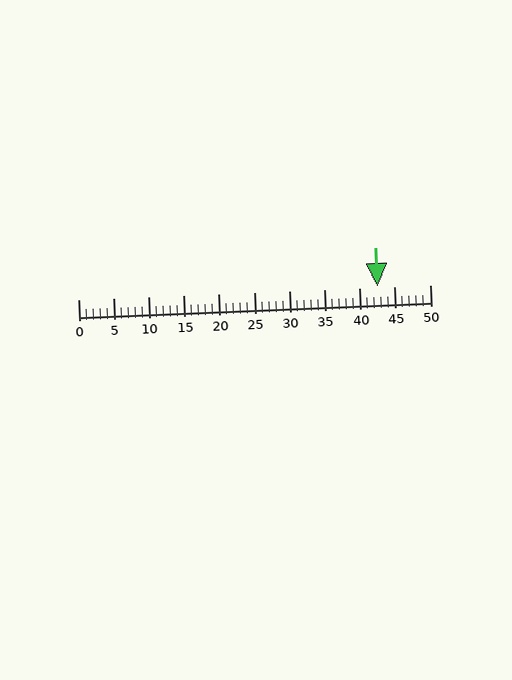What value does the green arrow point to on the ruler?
The green arrow points to approximately 43.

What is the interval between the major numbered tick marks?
The major tick marks are spaced 5 units apart.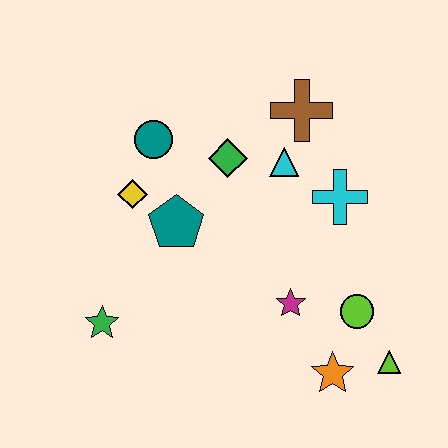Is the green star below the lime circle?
Yes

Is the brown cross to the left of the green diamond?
No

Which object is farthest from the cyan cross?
The green star is farthest from the cyan cross.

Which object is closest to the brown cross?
The cyan triangle is closest to the brown cross.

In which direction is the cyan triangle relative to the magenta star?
The cyan triangle is above the magenta star.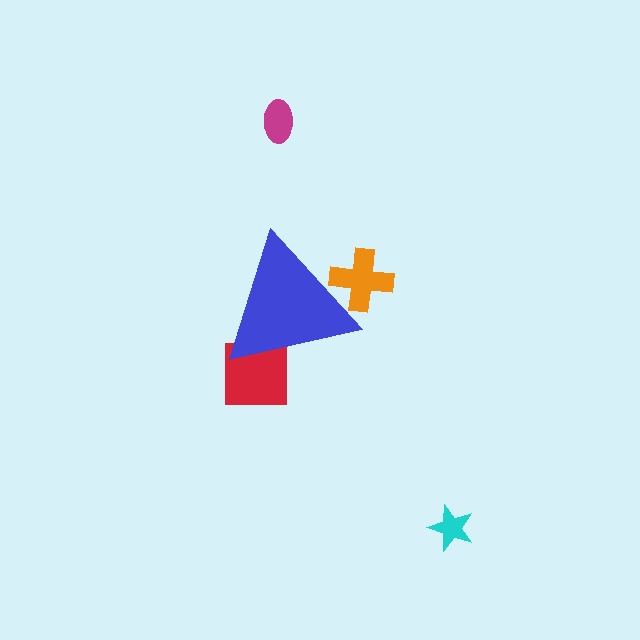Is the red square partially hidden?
Yes, the red square is partially hidden behind the blue triangle.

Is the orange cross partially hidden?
Yes, the orange cross is partially hidden behind the blue triangle.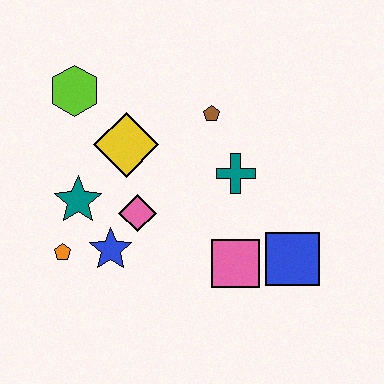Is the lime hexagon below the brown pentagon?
No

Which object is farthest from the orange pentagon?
The blue square is farthest from the orange pentagon.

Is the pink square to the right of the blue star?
Yes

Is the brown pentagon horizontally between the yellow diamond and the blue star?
No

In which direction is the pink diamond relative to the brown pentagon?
The pink diamond is below the brown pentagon.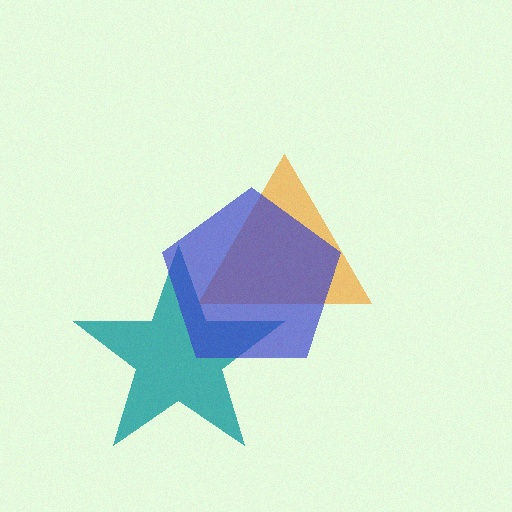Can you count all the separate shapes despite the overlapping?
Yes, there are 3 separate shapes.